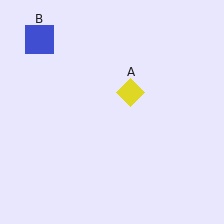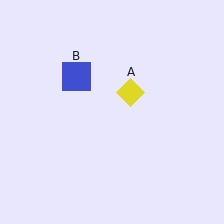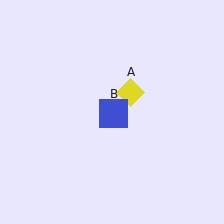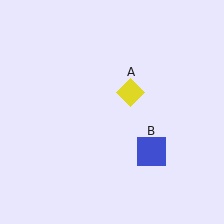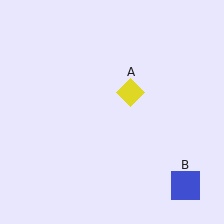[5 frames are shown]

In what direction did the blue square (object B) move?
The blue square (object B) moved down and to the right.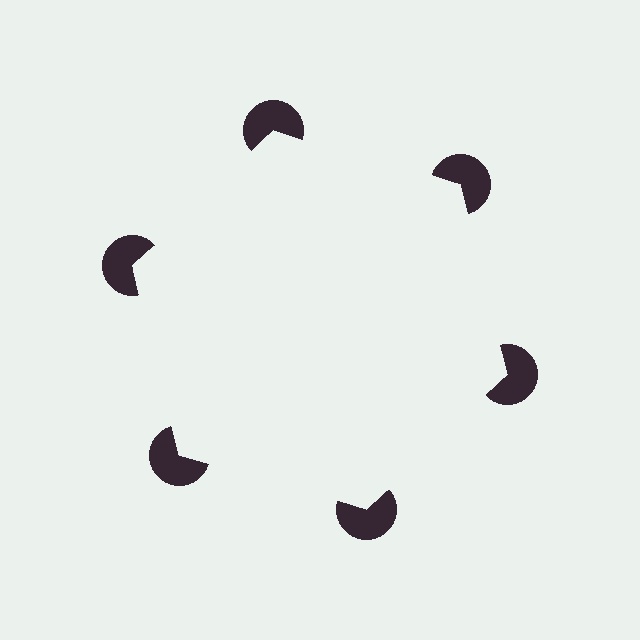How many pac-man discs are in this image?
There are 6 — one at each vertex of the illusory hexagon.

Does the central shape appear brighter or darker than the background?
It typically appears slightly brighter than the background, even though no actual brightness change is drawn.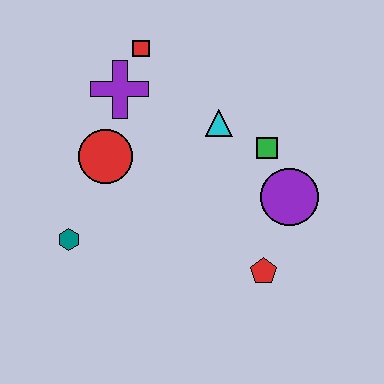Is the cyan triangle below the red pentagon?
No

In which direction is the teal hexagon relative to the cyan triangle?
The teal hexagon is to the left of the cyan triangle.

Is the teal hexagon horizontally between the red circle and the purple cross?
No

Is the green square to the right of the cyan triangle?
Yes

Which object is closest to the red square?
The purple cross is closest to the red square.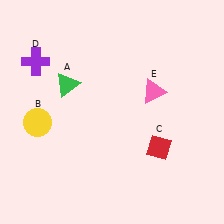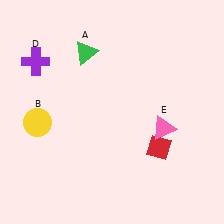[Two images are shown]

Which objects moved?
The objects that moved are: the green triangle (A), the pink triangle (E).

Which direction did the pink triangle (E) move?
The pink triangle (E) moved down.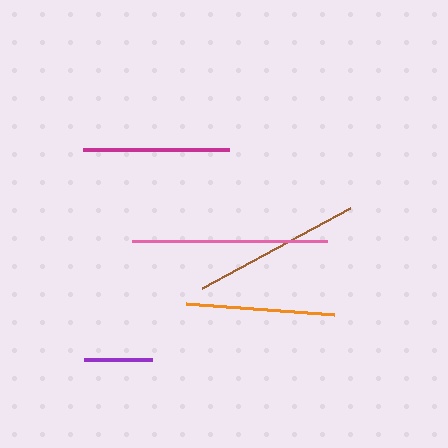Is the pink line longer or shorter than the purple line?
The pink line is longer than the purple line.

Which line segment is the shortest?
The purple line is the shortest at approximately 68 pixels.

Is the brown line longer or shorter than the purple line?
The brown line is longer than the purple line.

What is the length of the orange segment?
The orange segment is approximately 148 pixels long.